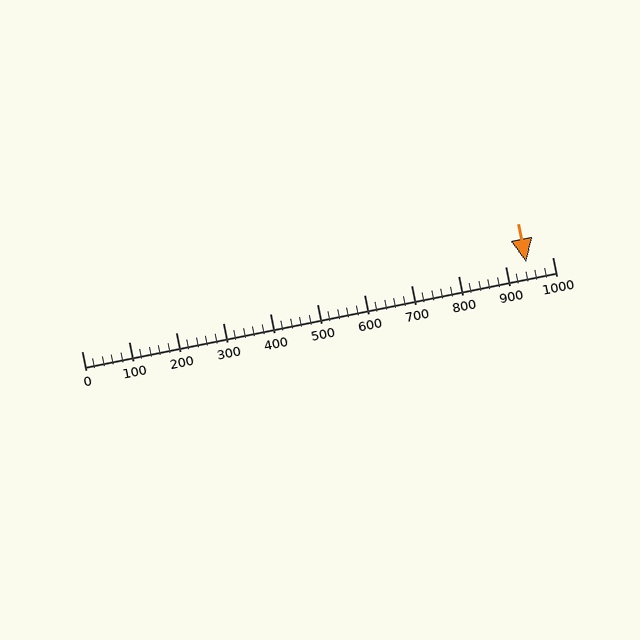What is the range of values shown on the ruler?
The ruler shows values from 0 to 1000.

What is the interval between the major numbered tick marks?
The major tick marks are spaced 100 units apart.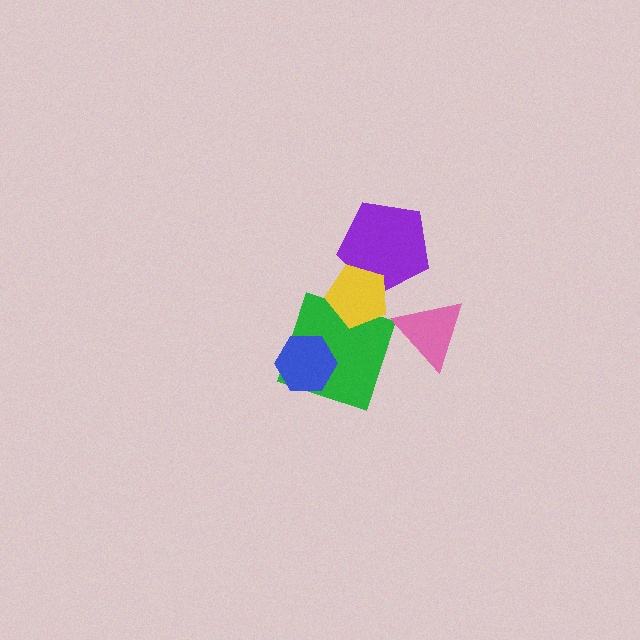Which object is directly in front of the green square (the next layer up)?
The blue hexagon is directly in front of the green square.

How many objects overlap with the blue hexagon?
1 object overlaps with the blue hexagon.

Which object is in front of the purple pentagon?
The yellow pentagon is in front of the purple pentagon.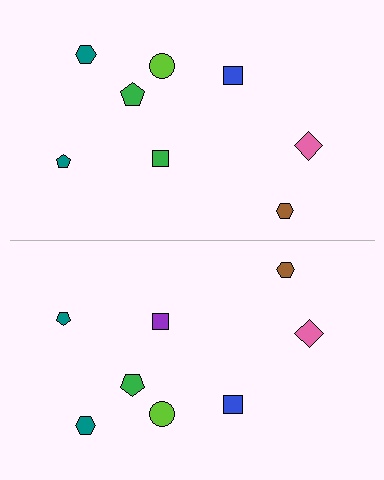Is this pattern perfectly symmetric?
No, the pattern is not perfectly symmetric. The purple square on the bottom side breaks the symmetry — its mirror counterpart is green.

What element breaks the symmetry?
The purple square on the bottom side breaks the symmetry — its mirror counterpart is green.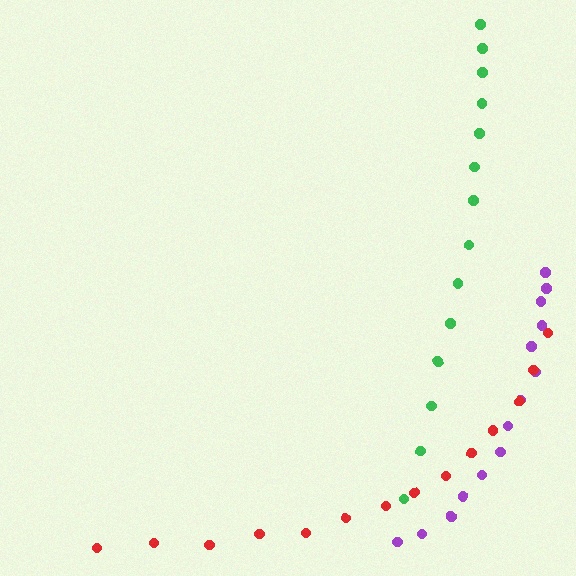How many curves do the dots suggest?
There are 3 distinct paths.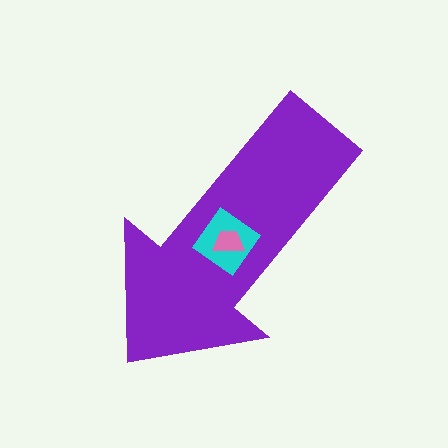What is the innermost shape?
The pink trapezoid.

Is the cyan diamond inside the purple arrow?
Yes.